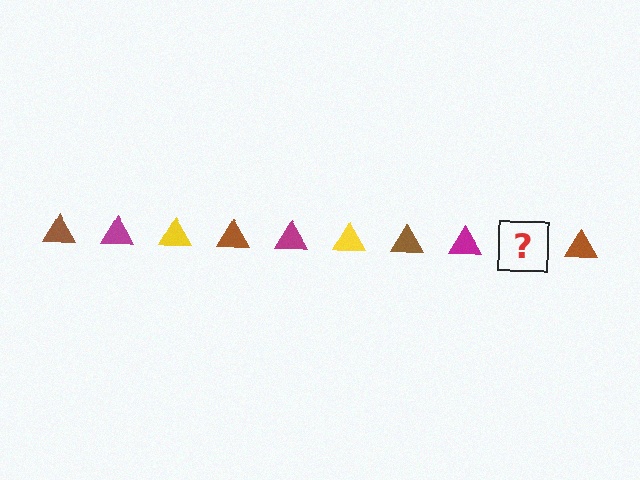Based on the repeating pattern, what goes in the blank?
The blank should be a yellow triangle.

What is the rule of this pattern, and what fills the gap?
The rule is that the pattern cycles through brown, magenta, yellow triangles. The gap should be filled with a yellow triangle.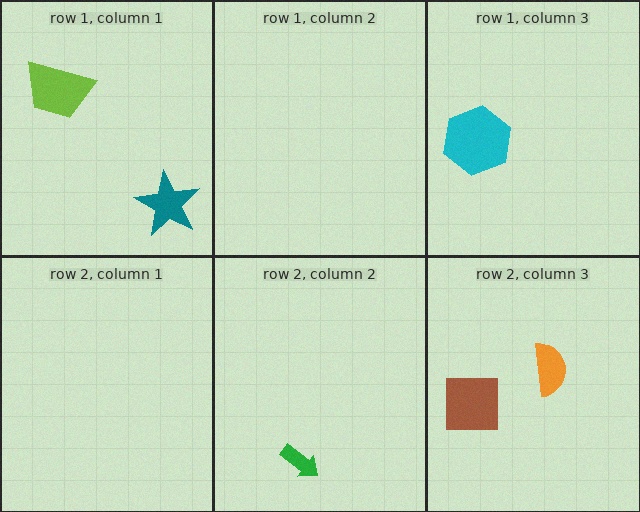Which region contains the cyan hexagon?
The row 1, column 3 region.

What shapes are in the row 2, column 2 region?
The green arrow.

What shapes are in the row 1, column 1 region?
The lime trapezoid, the teal star.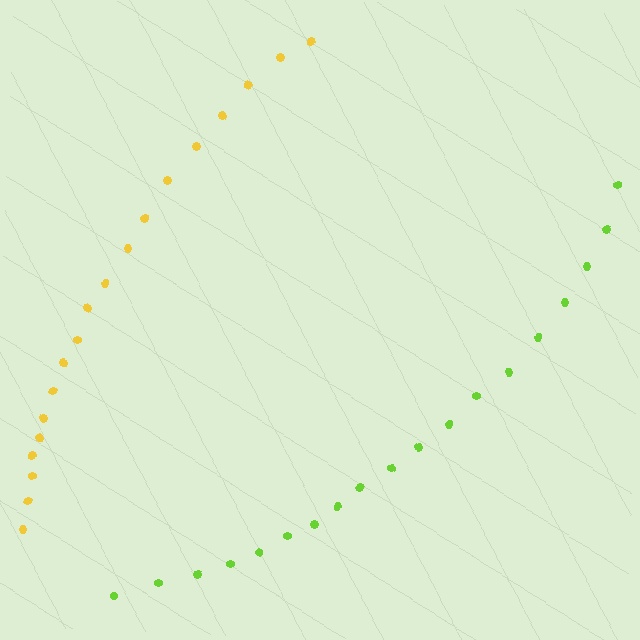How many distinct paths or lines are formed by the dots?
There are 2 distinct paths.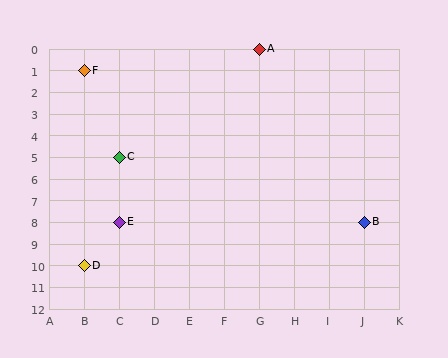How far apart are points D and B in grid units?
Points D and B are 8 columns and 2 rows apart (about 8.2 grid units diagonally).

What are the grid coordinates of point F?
Point F is at grid coordinates (B, 1).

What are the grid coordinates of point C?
Point C is at grid coordinates (C, 5).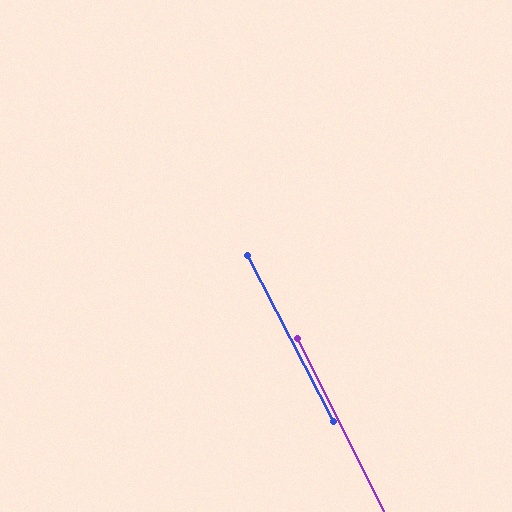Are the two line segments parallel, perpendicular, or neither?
Parallel — their directions differ by only 0.8°.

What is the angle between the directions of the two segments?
Approximately 1 degree.